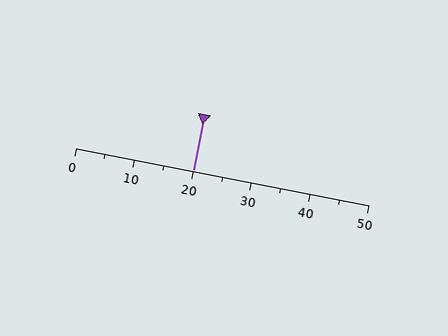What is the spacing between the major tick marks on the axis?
The major ticks are spaced 10 apart.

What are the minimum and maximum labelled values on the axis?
The axis runs from 0 to 50.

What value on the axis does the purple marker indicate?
The marker indicates approximately 20.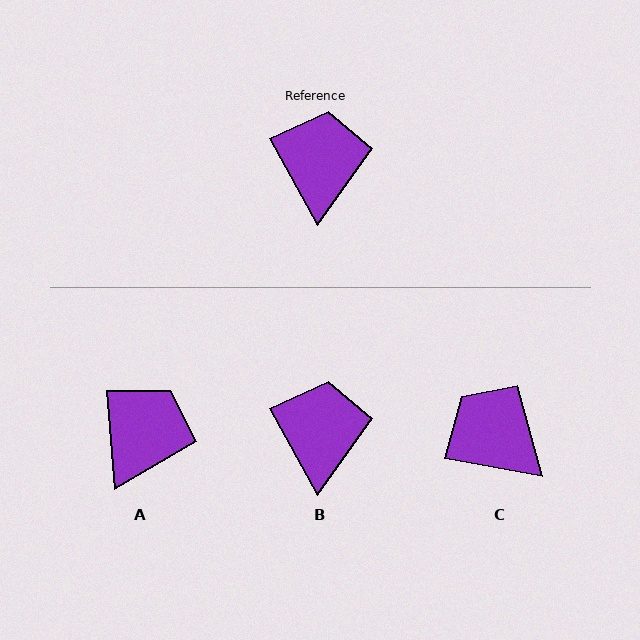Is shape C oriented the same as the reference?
No, it is off by about 51 degrees.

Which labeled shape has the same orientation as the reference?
B.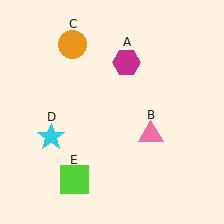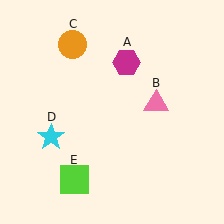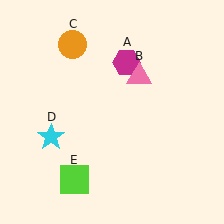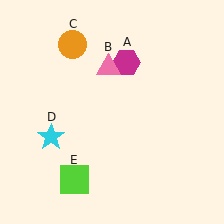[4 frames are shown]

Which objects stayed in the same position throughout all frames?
Magenta hexagon (object A) and orange circle (object C) and cyan star (object D) and lime square (object E) remained stationary.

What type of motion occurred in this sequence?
The pink triangle (object B) rotated counterclockwise around the center of the scene.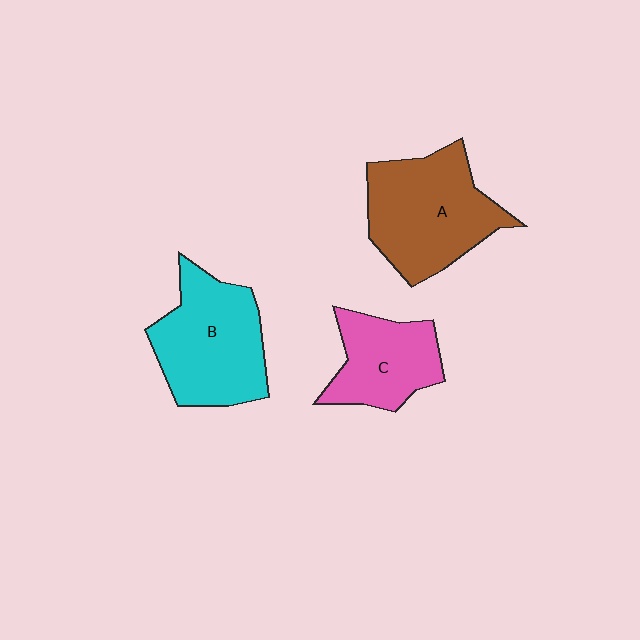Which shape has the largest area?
Shape A (brown).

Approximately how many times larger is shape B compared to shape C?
Approximately 1.4 times.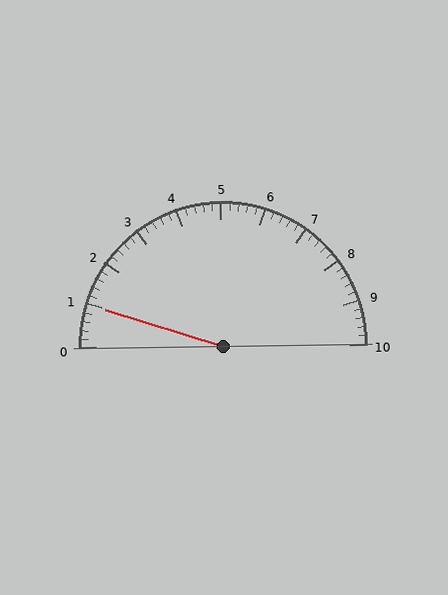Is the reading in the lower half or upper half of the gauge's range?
The reading is in the lower half of the range (0 to 10).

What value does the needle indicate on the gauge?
The needle indicates approximately 1.0.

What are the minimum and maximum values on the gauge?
The gauge ranges from 0 to 10.